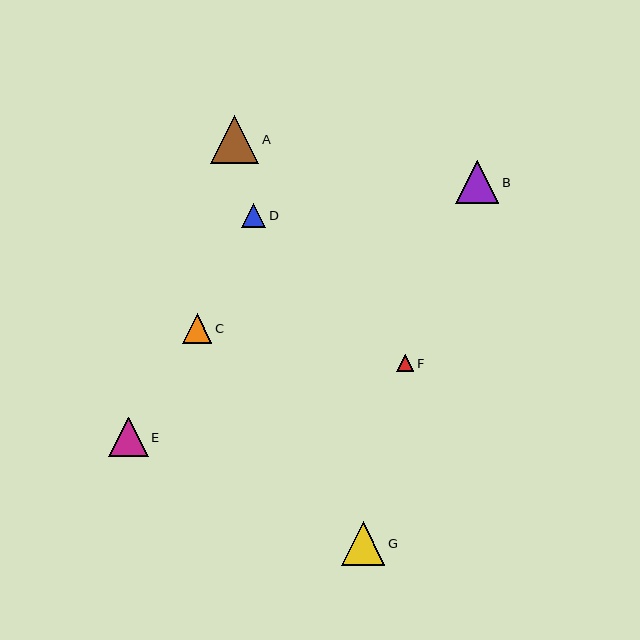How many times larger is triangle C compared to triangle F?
Triangle C is approximately 1.7 times the size of triangle F.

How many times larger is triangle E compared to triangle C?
Triangle E is approximately 1.3 times the size of triangle C.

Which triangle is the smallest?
Triangle F is the smallest with a size of approximately 17 pixels.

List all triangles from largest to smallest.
From largest to smallest: A, G, B, E, C, D, F.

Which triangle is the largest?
Triangle A is the largest with a size of approximately 48 pixels.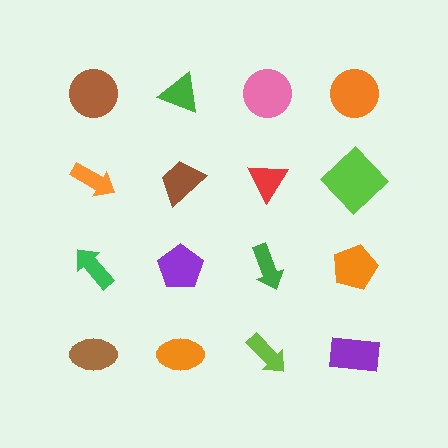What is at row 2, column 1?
An orange arrow.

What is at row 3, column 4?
An orange pentagon.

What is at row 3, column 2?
A purple pentagon.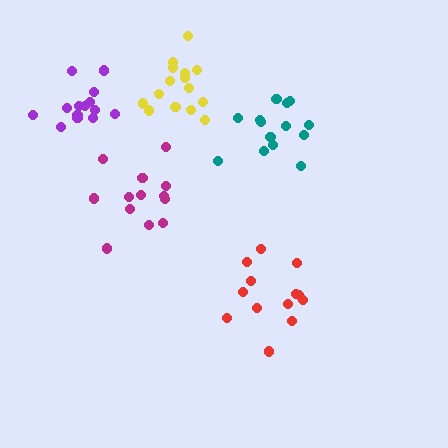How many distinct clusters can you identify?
There are 5 distinct clusters.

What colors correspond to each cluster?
The clusters are colored: purple, yellow, red, magenta, teal.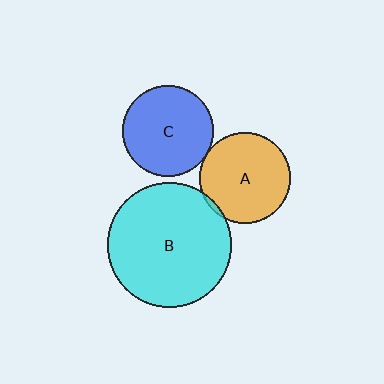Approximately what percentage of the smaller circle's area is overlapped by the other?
Approximately 5%.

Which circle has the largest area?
Circle B (cyan).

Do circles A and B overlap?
Yes.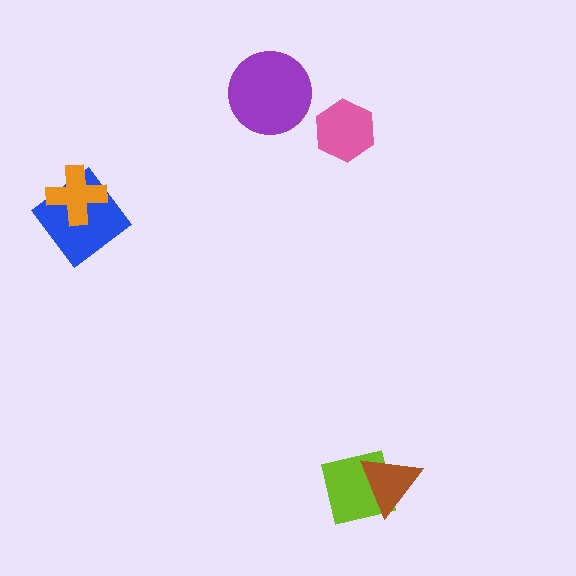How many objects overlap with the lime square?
1 object overlaps with the lime square.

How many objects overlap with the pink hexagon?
0 objects overlap with the pink hexagon.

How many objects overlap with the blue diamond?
1 object overlaps with the blue diamond.